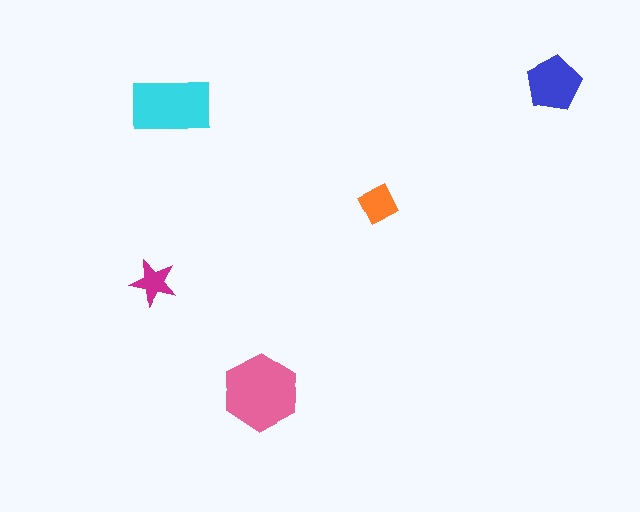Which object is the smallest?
The magenta star.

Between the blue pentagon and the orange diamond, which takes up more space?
The blue pentagon.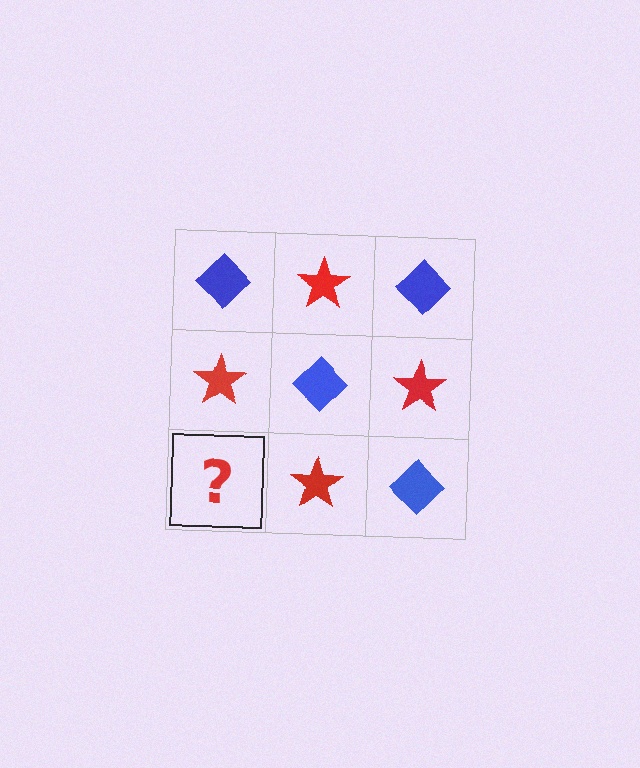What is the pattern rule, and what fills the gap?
The rule is that it alternates blue diamond and red star in a checkerboard pattern. The gap should be filled with a blue diamond.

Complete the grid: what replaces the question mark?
The question mark should be replaced with a blue diamond.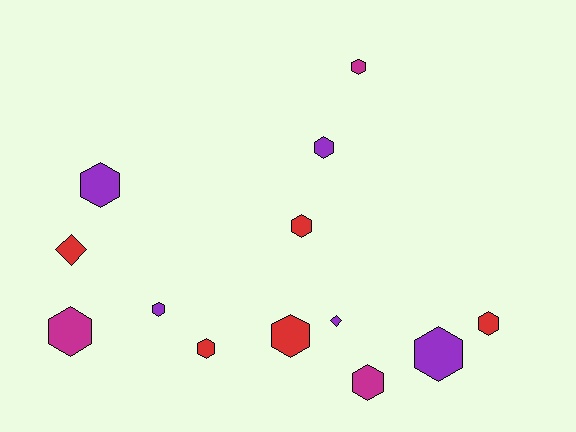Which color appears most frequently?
Purple, with 5 objects.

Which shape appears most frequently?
Hexagon, with 11 objects.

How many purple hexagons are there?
There are 4 purple hexagons.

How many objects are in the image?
There are 13 objects.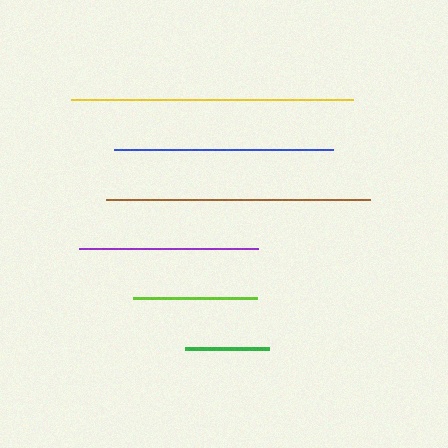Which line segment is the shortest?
The green line is the shortest at approximately 84 pixels.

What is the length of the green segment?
The green segment is approximately 84 pixels long.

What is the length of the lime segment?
The lime segment is approximately 125 pixels long.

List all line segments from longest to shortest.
From longest to shortest: yellow, brown, blue, purple, lime, green.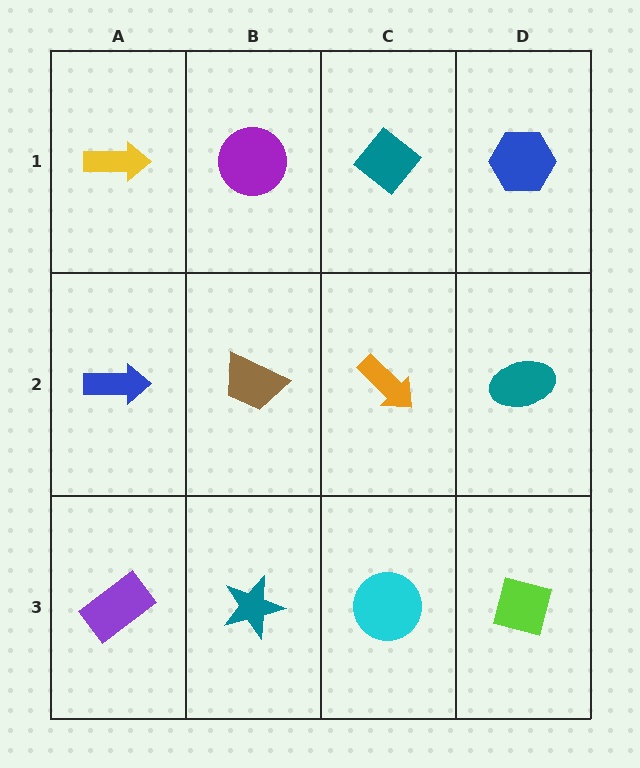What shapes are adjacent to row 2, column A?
A yellow arrow (row 1, column A), a purple rectangle (row 3, column A), a brown trapezoid (row 2, column B).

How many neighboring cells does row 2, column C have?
4.